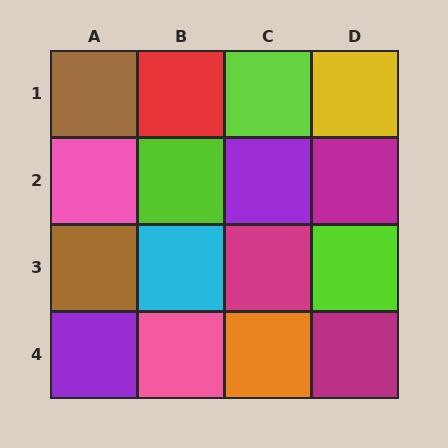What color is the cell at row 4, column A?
Purple.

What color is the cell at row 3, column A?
Brown.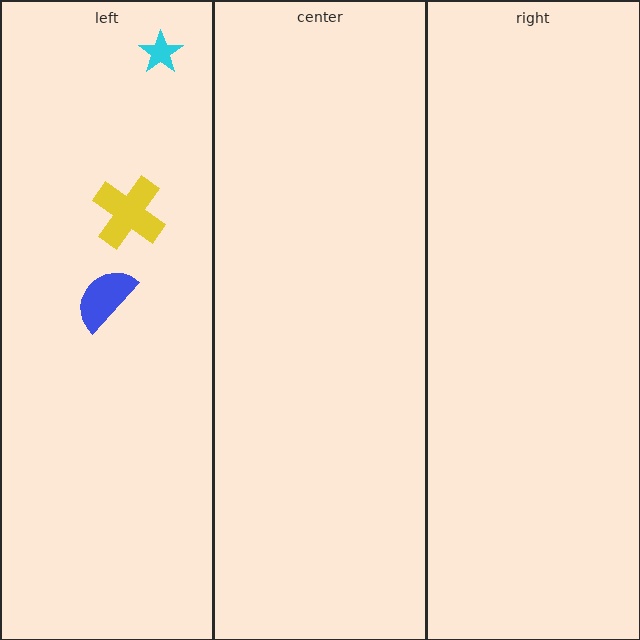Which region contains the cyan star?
The left region.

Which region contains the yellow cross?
The left region.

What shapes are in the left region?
The blue semicircle, the cyan star, the yellow cross.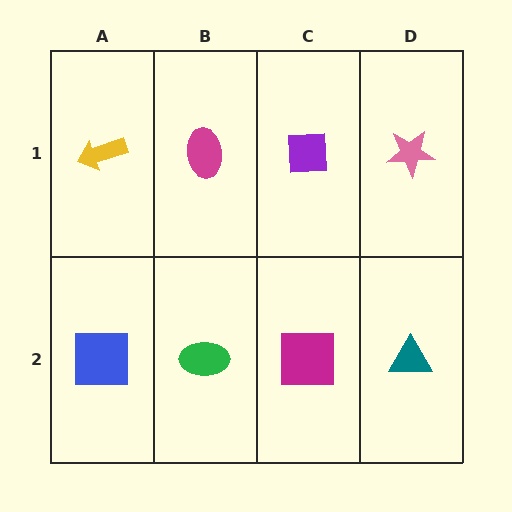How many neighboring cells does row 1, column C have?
3.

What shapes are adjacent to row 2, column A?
A yellow arrow (row 1, column A), a green ellipse (row 2, column B).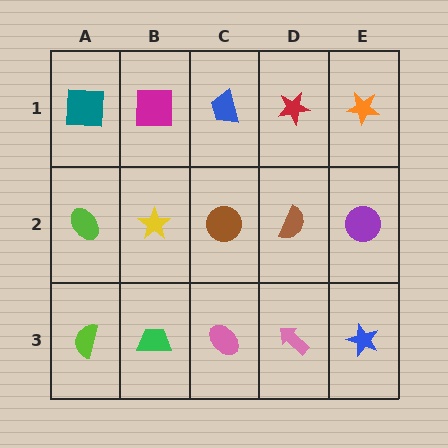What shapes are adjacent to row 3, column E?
A purple circle (row 2, column E), a pink arrow (row 3, column D).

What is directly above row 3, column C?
A brown circle.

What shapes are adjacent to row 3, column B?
A yellow star (row 2, column B), a lime semicircle (row 3, column A), a pink ellipse (row 3, column C).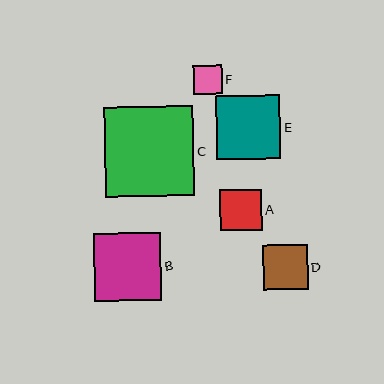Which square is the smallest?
Square F is the smallest with a size of approximately 29 pixels.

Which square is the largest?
Square C is the largest with a size of approximately 90 pixels.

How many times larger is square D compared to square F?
Square D is approximately 1.6 times the size of square F.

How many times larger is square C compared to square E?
Square C is approximately 1.4 times the size of square E.